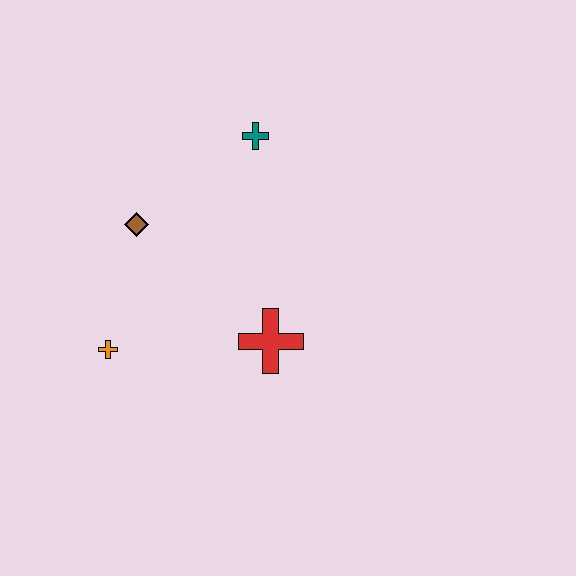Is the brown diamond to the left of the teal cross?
Yes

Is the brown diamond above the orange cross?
Yes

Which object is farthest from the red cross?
The teal cross is farthest from the red cross.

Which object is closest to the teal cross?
The brown diamond is closest to the teal cross.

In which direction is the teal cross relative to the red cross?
The teal cross is above the red cross.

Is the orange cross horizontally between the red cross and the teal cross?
No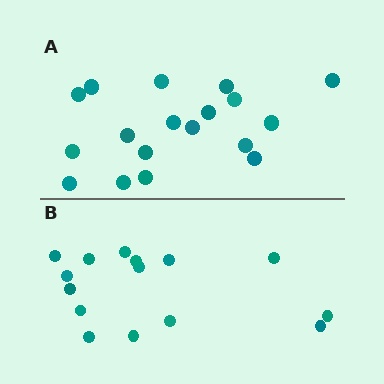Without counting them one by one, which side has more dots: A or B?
Region A (the top region) has more dots.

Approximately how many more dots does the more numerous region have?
Region A has just a few more — roughly 2 or 3 more dots than region B.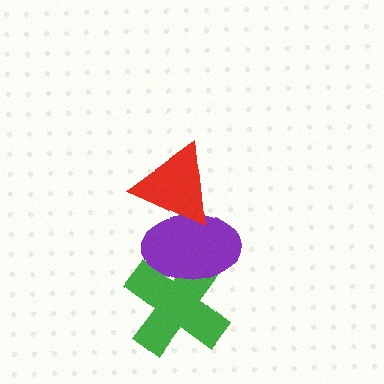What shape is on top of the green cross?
The purple ellipse is on top of the green cross.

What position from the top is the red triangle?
The red triangle is 1st from the top.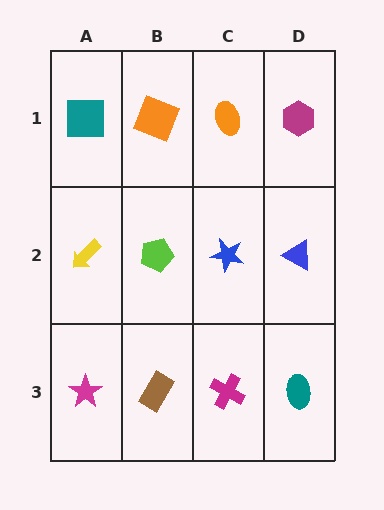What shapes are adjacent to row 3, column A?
A yellow arrow (row 2, column A), a brown rectangle (row 3, column B).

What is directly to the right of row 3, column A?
A brown rectangle.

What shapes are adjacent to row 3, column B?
A lime pentagon (row 2, column B), a magenta star (row 3, column A), a magenta cross (row 3, column C).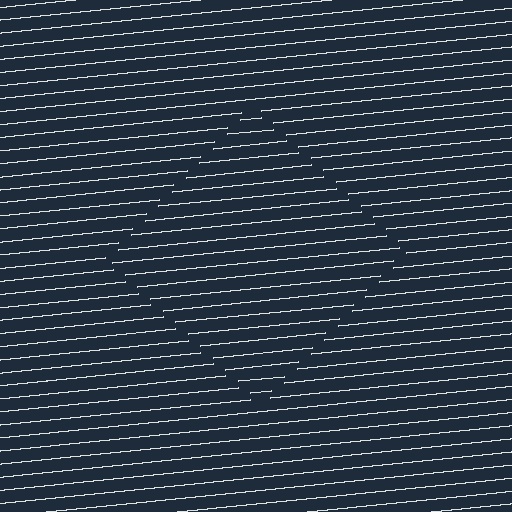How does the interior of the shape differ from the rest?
The interior of the shape contains the same grating, shifted by half a period — the contour is defined by the phase discontinuity where line-ends from the inner and outer gratings abut.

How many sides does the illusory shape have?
4 sides — the line-ends trace a square.